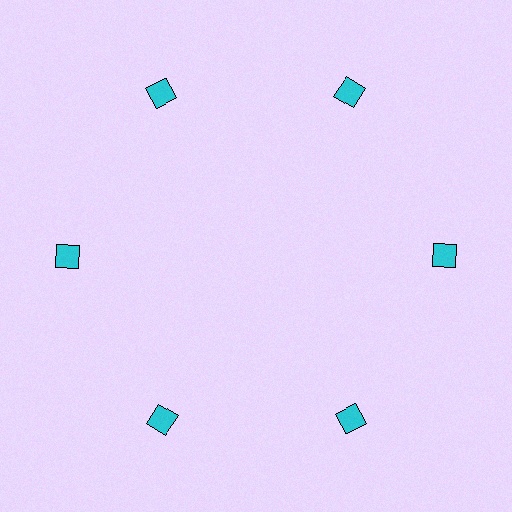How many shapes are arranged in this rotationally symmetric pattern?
There are 6 shapes, arranged in 6 groups of 1.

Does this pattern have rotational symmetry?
Yes, this pattern has 6-fold rotational symmetry. It looks the same after rotating 60 degrees around the center.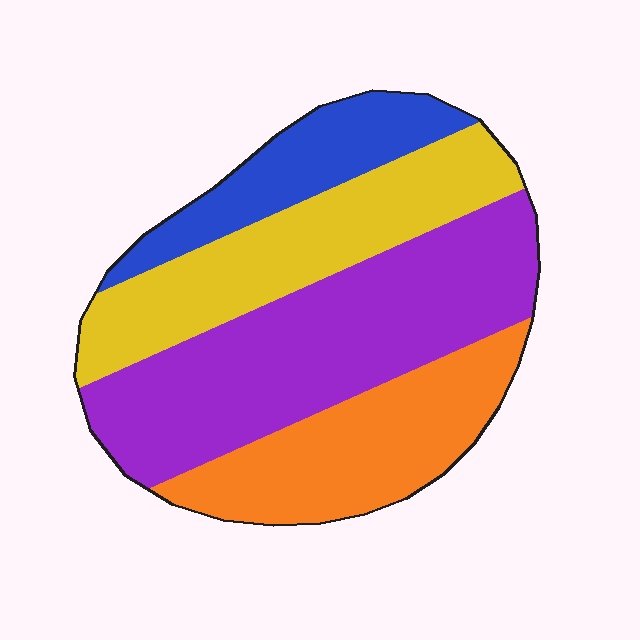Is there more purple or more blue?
Purple.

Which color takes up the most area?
Purple, at roughly 40%.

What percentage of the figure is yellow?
Yellow takes up between a sixth and a third of the figure.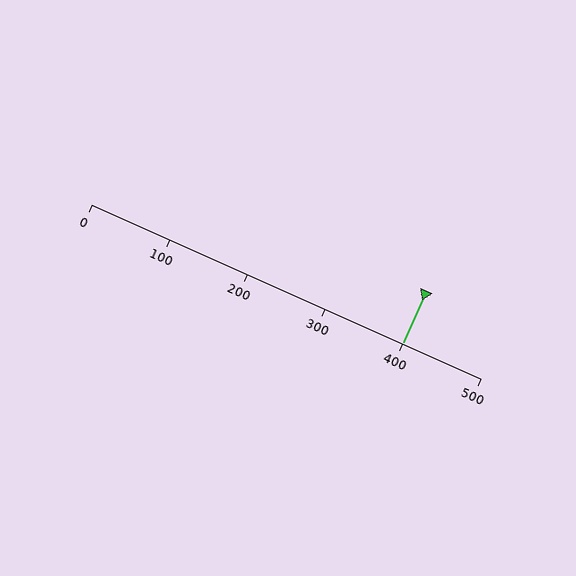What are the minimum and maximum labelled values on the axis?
The axis runs from 0 to 500.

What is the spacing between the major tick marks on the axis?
The major ticks are spaced 100 apart.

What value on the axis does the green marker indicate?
The marker indicates approximately 400.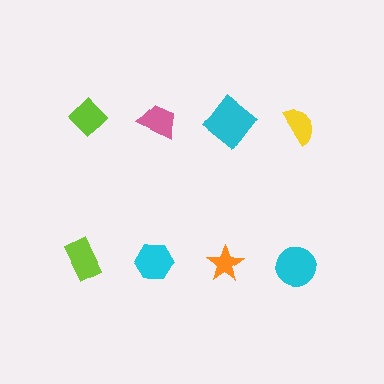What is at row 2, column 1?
A lime rectangle.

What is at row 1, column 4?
A yellow semicircle.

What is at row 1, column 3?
A cyan diamond.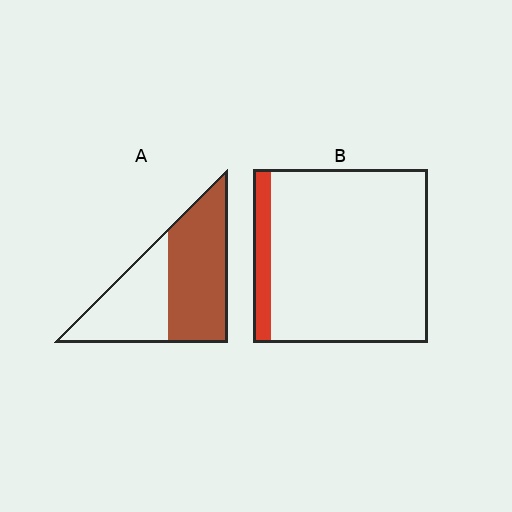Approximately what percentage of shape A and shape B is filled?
A is approximately 55% and B is approximately 10%.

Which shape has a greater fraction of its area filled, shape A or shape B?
Shape A.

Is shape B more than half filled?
No.